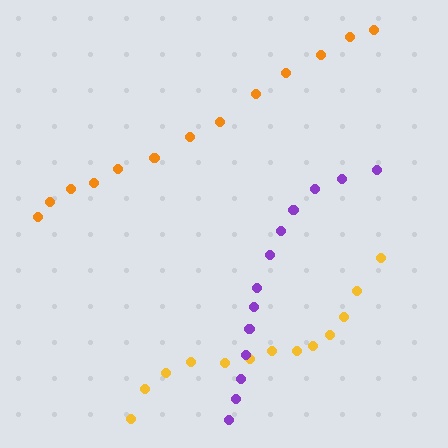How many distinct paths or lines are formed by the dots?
There are 3 distinct paths.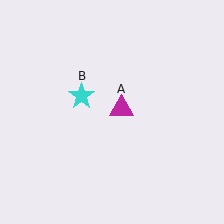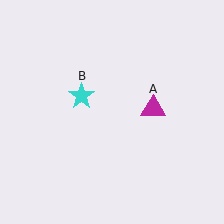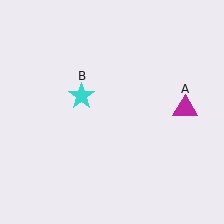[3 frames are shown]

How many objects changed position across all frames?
1 object changed position: magenta triangle (object A).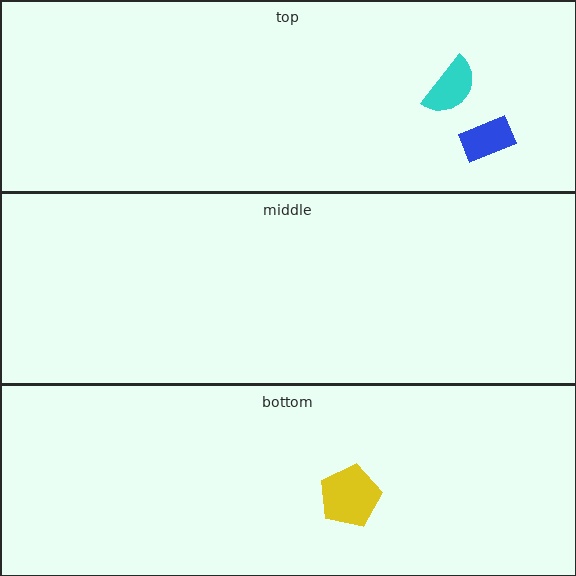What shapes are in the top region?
The cyan semicircle, the blue rectangle.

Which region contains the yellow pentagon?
The bottom region.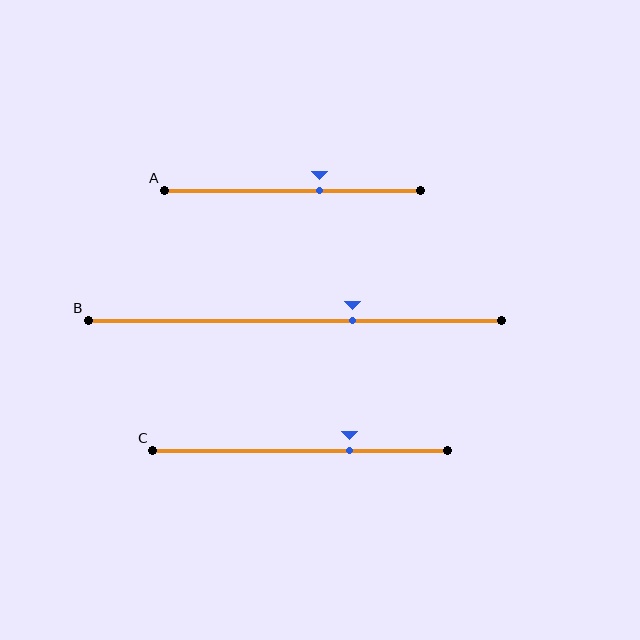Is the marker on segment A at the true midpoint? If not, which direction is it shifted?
No, the marker on segment A is shifted to the right by about 10% of the segment length.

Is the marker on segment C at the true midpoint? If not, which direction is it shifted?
No, the marker on segment C is shifted to the right by about 17% of the segment length.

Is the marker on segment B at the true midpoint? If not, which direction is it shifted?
No, the marker on segment B is shifted to the right by about 14% of the segment length.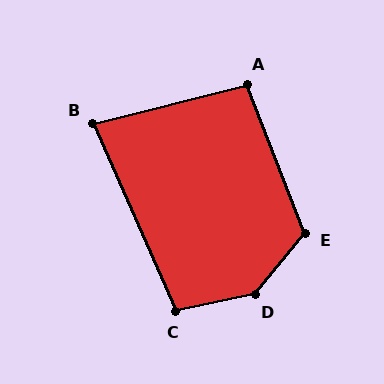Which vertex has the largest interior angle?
D, at approximately 141 degrees.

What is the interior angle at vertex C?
Approximately 102 degrees (obtuse).